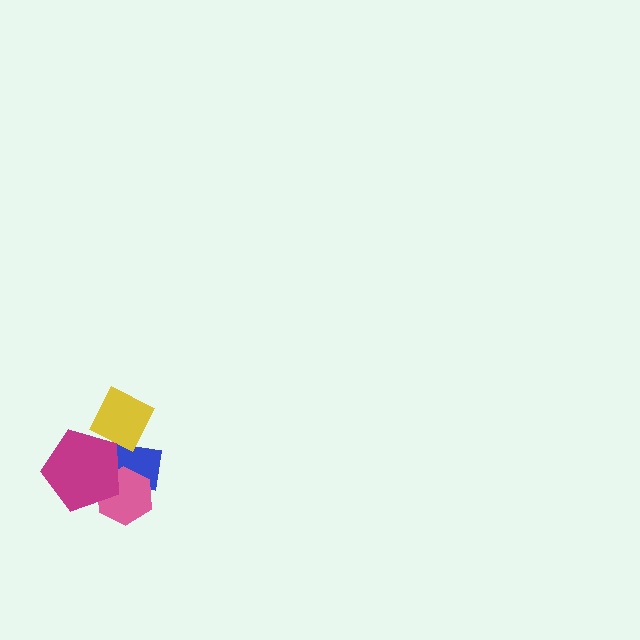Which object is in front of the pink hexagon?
The magenta pentagon is in front of the pink hexagon.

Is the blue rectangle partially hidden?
Yes, it is partially covered by another shape.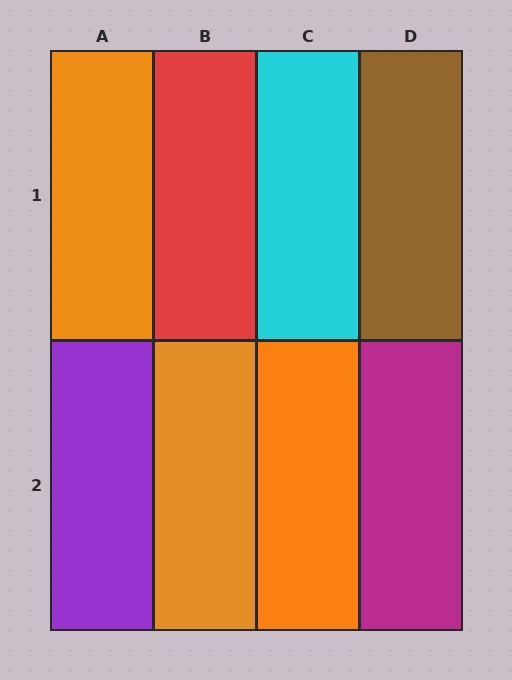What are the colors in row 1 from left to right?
Orange, red, cyan, brown.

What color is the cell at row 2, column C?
Orange.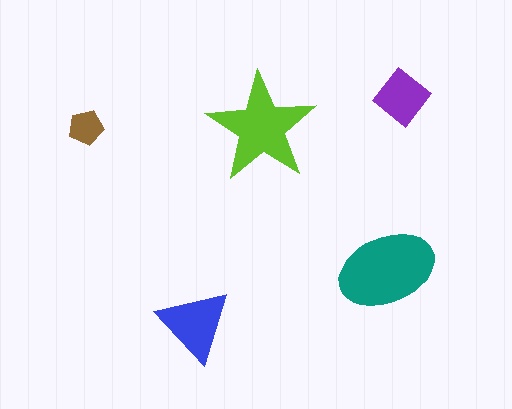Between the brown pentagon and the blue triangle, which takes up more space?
The blue triangle.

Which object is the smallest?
The brown pentagon.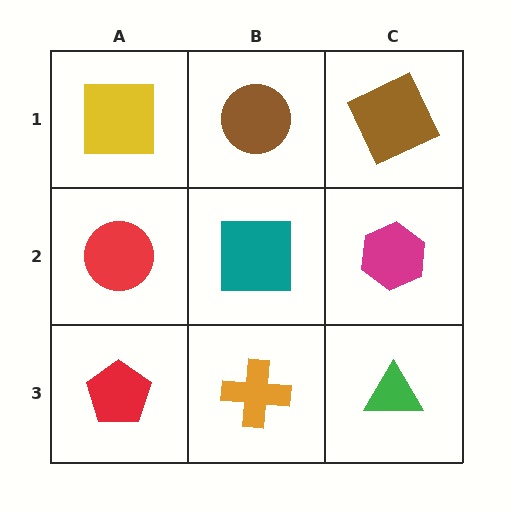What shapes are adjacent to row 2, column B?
A brown circle (row 1, column B), an orange cross (row 3, column B), a red circle (row 2, column A), a magenta hexagon (row 2, column C).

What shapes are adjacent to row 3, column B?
A teal square (row 2, column B), a red pentagon (row 3, column A), a green triangle (row 3, column C).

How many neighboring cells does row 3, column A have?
2.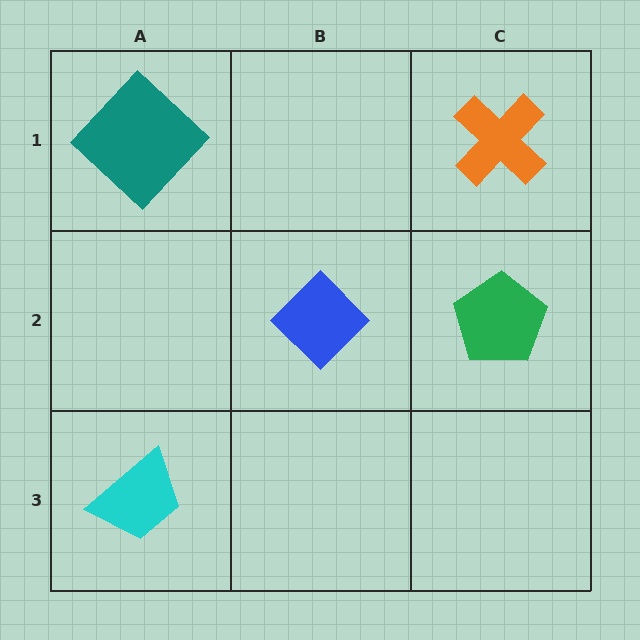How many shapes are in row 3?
1 shape.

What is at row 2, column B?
A blue diamond.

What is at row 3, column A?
A cyan trapezoid.